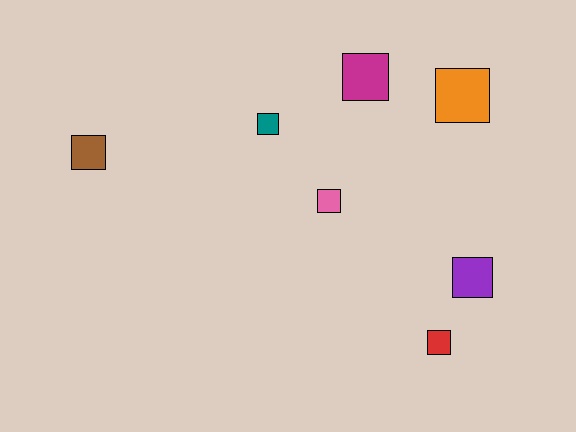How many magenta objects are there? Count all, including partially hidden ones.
There is 1 magenta object.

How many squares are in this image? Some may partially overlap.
There are 7 squares.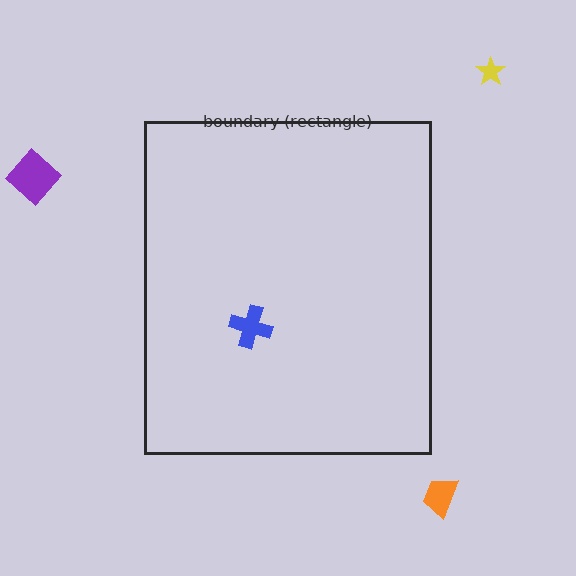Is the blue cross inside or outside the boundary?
Inside.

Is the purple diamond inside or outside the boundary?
Outside.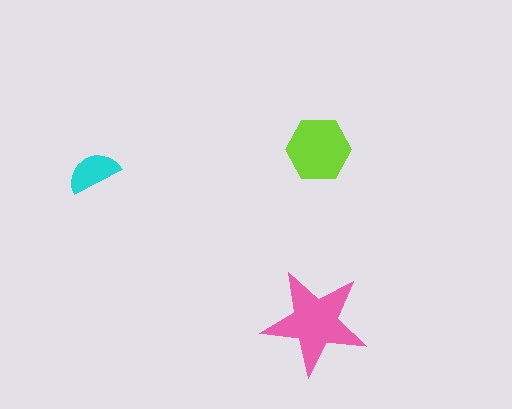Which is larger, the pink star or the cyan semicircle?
The pink star.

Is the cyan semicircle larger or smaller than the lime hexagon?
Smaller.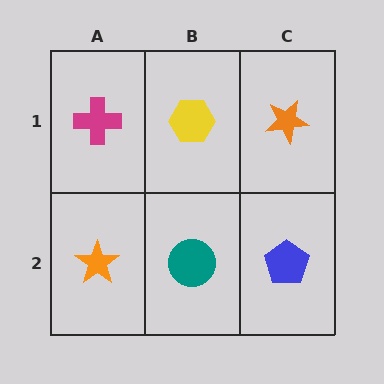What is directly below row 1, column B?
A teal circle.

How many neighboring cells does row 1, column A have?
2.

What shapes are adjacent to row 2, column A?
A magenta cross (row 1, column A), a teal circle (row 2, column B).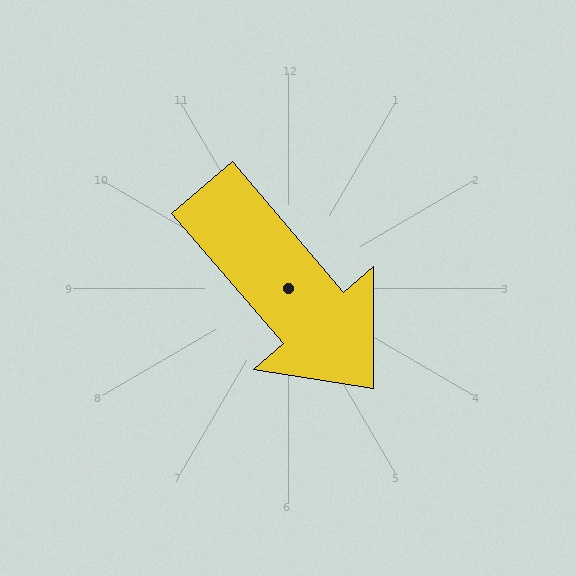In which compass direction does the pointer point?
Southeast.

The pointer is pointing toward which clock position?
Roughly 5 o'clock.